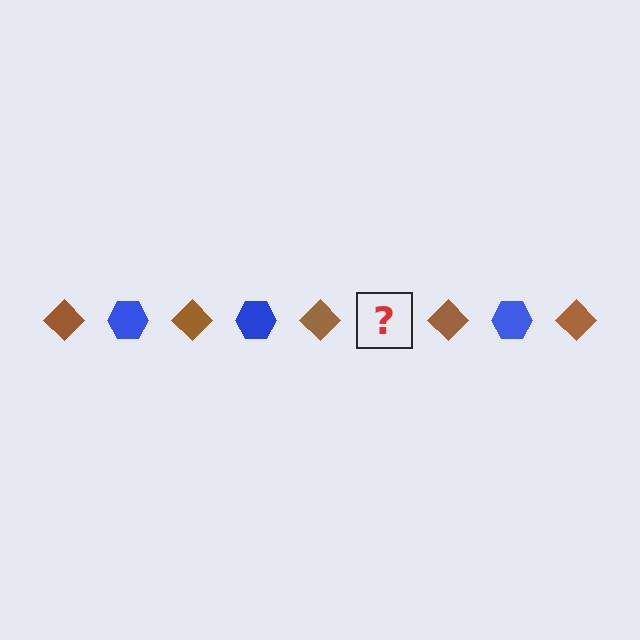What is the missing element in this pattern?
The missing element is a blue hexagon.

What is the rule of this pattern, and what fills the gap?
The rule is that the pattern alternates between brown diamond and blue hexagon. The gap should be filled with a blue hexagon.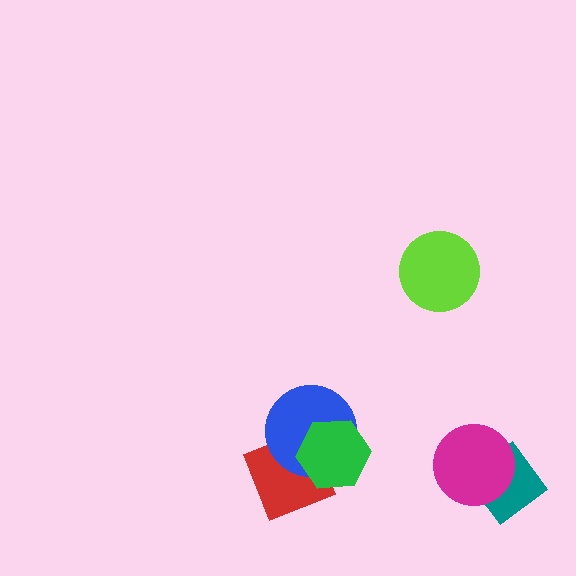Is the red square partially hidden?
Yes, it is partially covered by another shape.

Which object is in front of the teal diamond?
The magenta circle is in front of the teal diamond.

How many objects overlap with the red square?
2 objects overlap with the red square.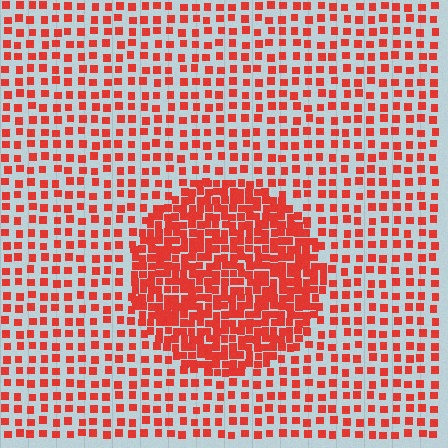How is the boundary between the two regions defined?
The boundary is defined by a change in element density (approximately 2.4x ratio). All elements are the same color, size, and shape.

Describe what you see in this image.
The image contains small red elements arranged at two different densities. A circle-shaped region is visible where the elements are more densely packed than the surrounding area.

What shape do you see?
I see a circle.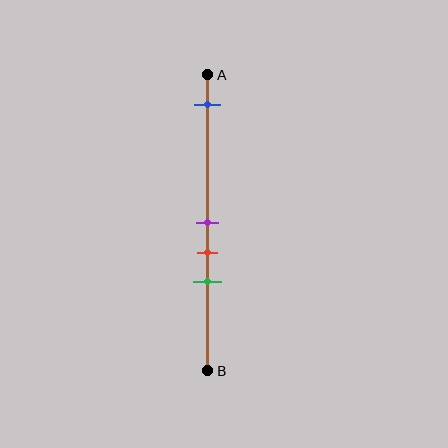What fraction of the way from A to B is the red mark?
The red mark is approximately 60% (0.6) of the way from A to B.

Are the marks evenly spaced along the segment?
No, the marks are not evenly spaced.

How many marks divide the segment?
There are 4 marks dividing the segment.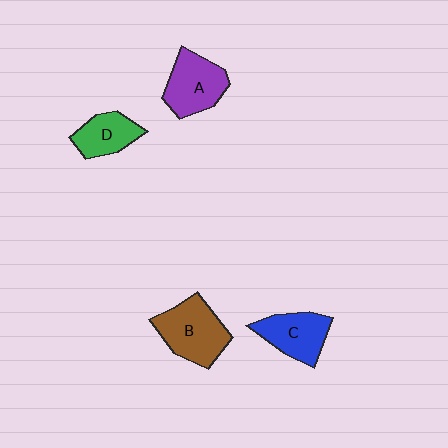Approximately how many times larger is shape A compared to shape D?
Approximately 1.3 times.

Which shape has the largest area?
Shape B (brown).